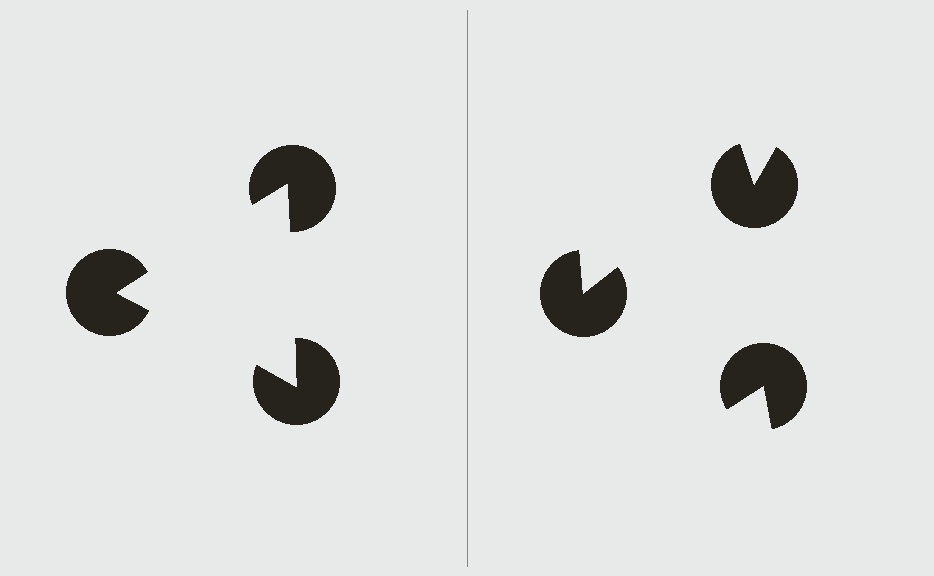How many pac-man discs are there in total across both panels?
6 — 3 on each side.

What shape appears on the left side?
An illusory triangle.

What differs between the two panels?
The pac-man discs are positioned identically on both sides; only the wedge orientations differ. On the left they align to a triangle; on the right they are misaligned.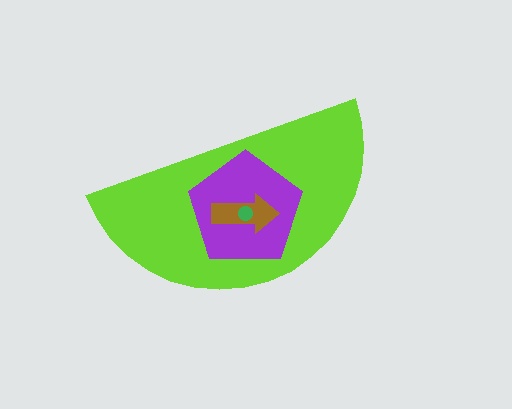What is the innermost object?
The green circle.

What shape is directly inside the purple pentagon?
The brown arrow.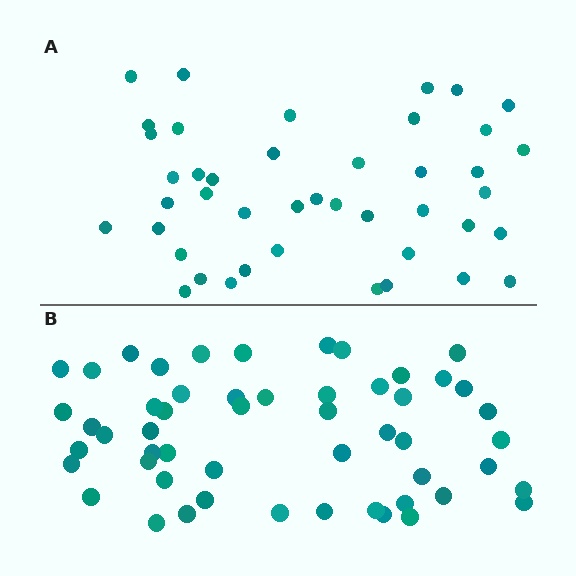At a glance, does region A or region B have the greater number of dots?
Region B (the bottom region) has more dots.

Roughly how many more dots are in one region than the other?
Region B has roughly 10 or so more dots than region A.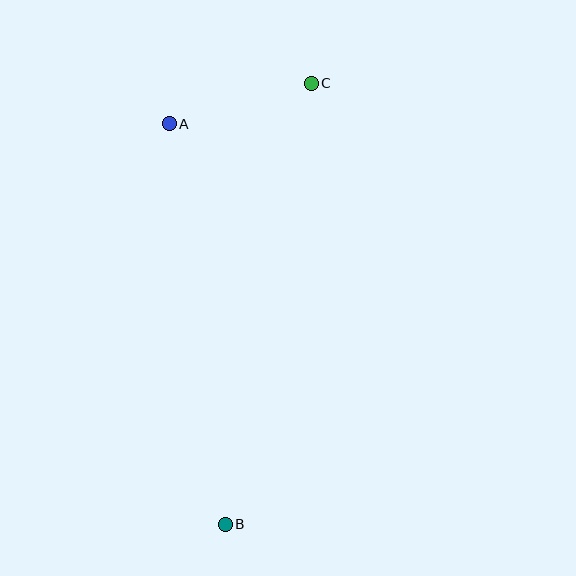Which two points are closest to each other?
Points A and C are closest to each other.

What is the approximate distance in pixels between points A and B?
The distance between A and B is approximately 405 pixels.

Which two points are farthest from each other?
Points B and C are farthest from each other.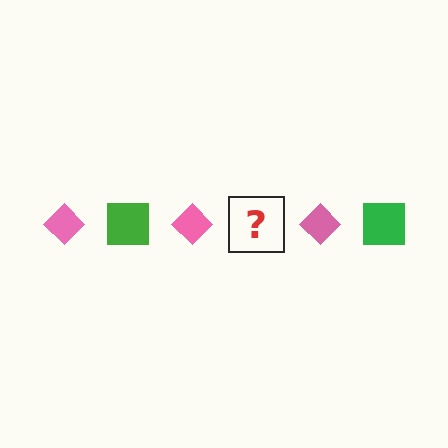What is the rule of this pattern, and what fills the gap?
The rule is that the pattern alternates between pink diamond and green square. The gap should be filled with a green square.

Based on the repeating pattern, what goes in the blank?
The blank should be a green square.